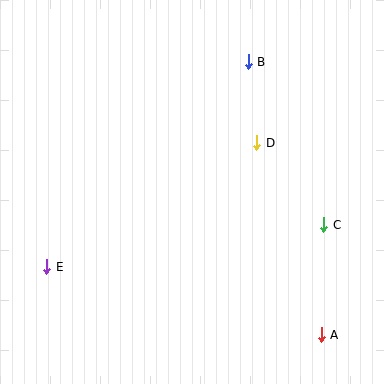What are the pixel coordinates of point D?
Point D is at (257, 143).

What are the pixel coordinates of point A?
Point A is at (321, 335).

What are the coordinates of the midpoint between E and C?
The midpoint between E and C is at (185, 246).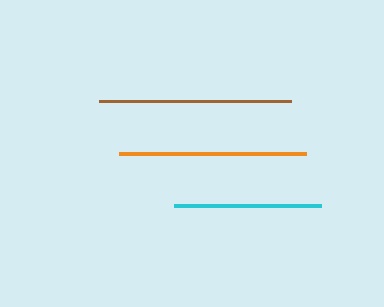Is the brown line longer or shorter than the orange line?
The brown line is longer than the orange line.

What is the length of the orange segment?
The orange segment is approximately 187 pixels long.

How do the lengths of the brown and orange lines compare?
The brown and orange lines are approximately the same length.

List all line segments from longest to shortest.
From longest to shortest: brown, orange, cyan.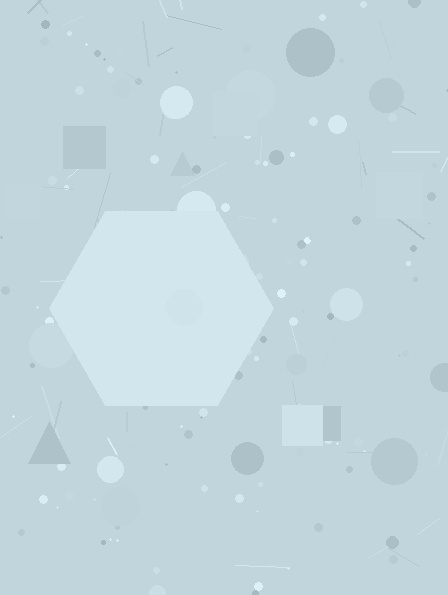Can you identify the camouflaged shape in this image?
The camouflaged shape is a hexagon.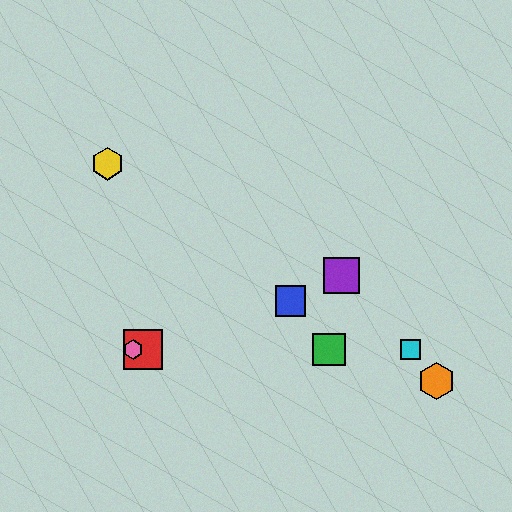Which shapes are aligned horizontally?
The red square, the green square, the cyan square, the pink hexagon are aligned horizontally.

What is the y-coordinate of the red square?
The red square is at y≈350.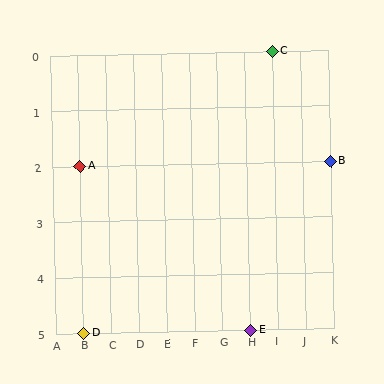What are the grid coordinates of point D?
Point D is at grid coordinates (B, 5).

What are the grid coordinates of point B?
Point B is at grid coordinates (K, 2).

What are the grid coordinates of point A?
Point A is at grid coordinates (B, 2).